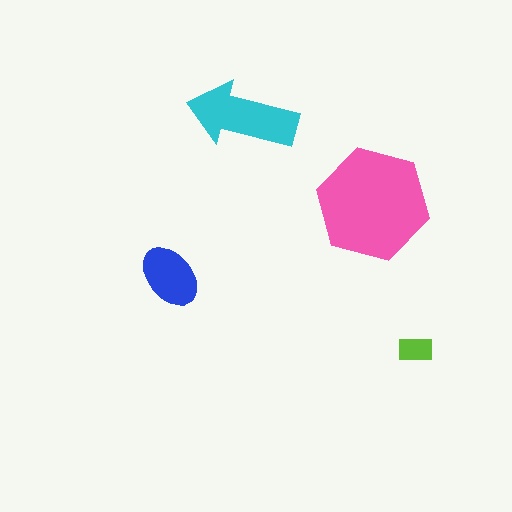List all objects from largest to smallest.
The pink hexagon, the cyan arrow, the blue ellipse, the lime rectangle.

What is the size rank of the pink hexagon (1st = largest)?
1st.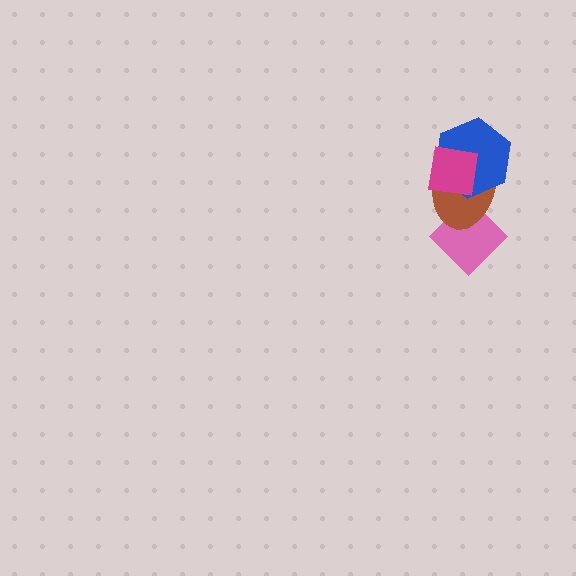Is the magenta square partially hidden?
No, no other shape covers it.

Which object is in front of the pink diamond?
The brown ellipse is in front of the pink diamond.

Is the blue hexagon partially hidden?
Yes, it is partially covered by another shape.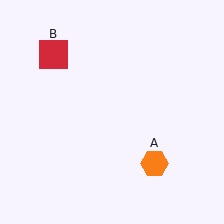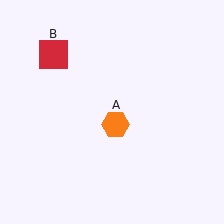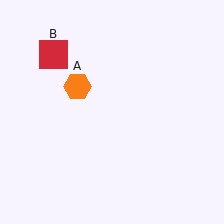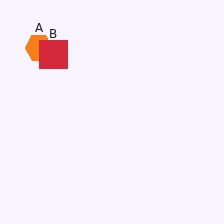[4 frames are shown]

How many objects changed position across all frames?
1 object changed position: orange hexagon (object A).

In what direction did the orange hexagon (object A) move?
The orange hexagon (object A) moved up and to the left.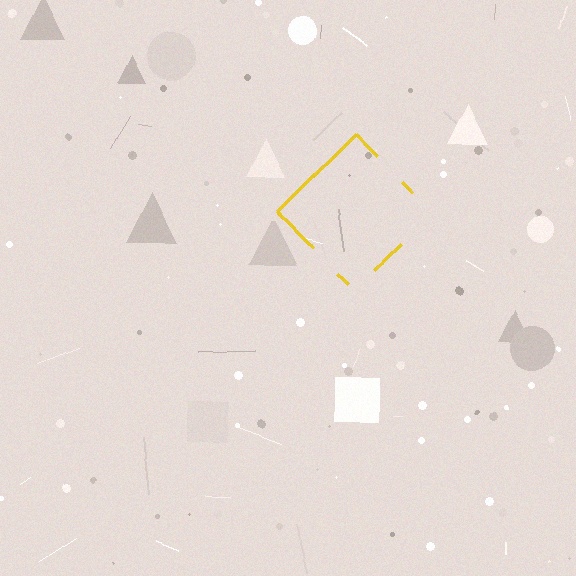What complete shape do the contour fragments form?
The contour fragments form a diamond.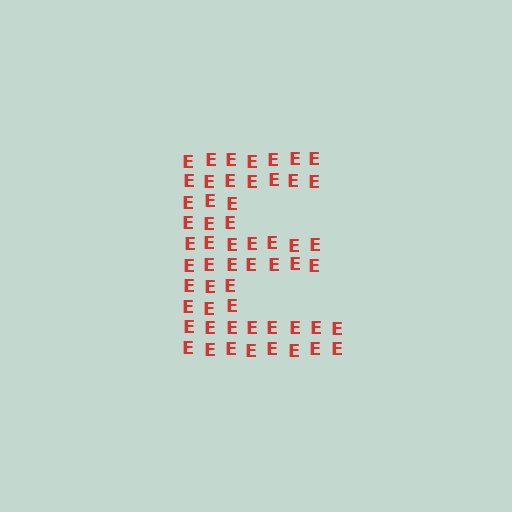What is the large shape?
The large shape is the letter E.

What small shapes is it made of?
It is made of small letter E's.